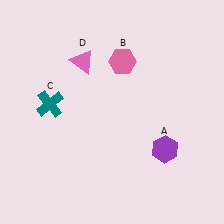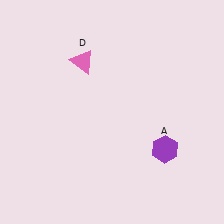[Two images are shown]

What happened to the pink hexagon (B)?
The pink hexagon (B) was removed in Image 2. It was in the top-right area of Image 1.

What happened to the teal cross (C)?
The teal cross (C) was removed in Image 2. It was in the top-left area of Image 1.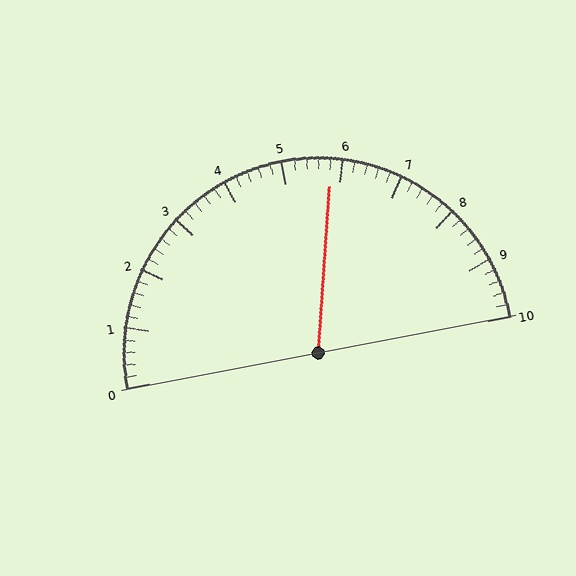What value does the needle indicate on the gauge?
The needle indicates approximately 5.8.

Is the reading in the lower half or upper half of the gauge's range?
The reading is in the upper half of the range (0 to 10).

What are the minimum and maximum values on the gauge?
The gauge ranges from 0 to 10.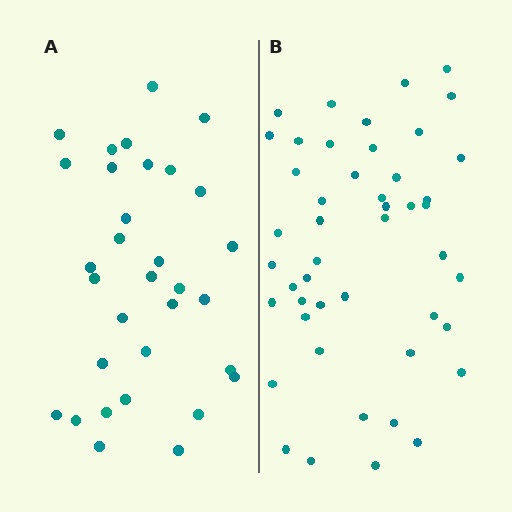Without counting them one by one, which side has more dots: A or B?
Region B (the right region) has more dots.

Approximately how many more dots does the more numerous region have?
Region B has approximately 15 more dots than region A.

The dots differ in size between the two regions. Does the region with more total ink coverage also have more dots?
No. Region A has more total ink coverage because its dots are larger, but region B actually contains more individual dots. Total area can be misleading — the number of items is what matters here.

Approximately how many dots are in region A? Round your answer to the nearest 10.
About 30 dots. (The exact count is 32, which rounds to 30.)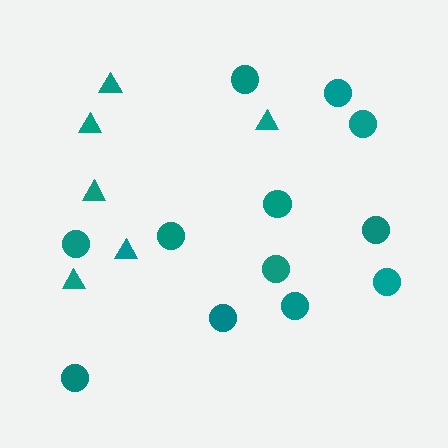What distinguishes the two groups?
There are 2 groups: one group of triangles (6) and one group of circles (12).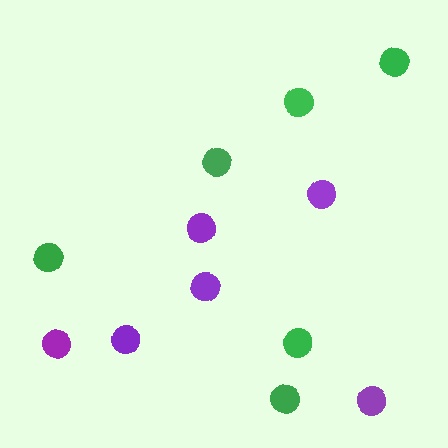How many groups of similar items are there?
There are 2 groups: one group of green circles (6) and one group of purple circles (6).